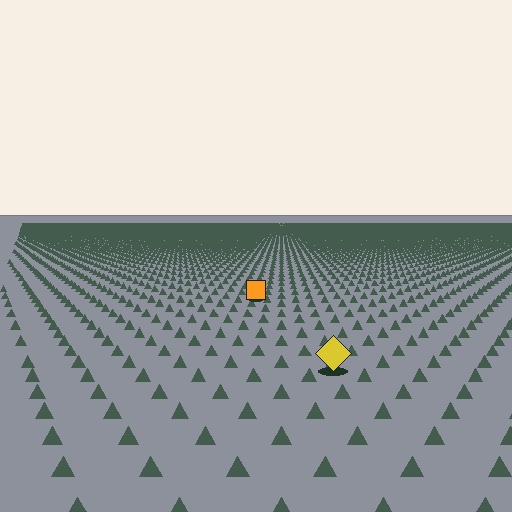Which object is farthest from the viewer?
The orange square is farthest from the viewer. It appears smaller and the ground texture around it is denser.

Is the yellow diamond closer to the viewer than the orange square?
Yes. The yellow diamond is closer — you can tell from the texture gradient: the ground texture is coarser near it.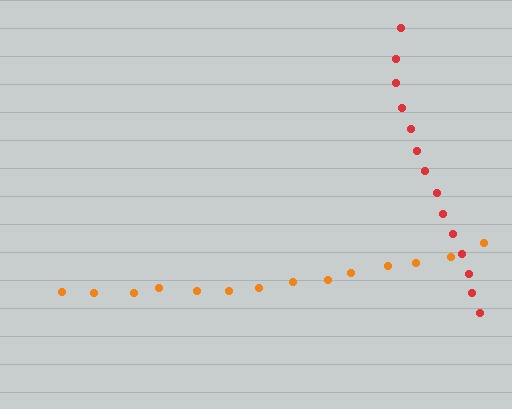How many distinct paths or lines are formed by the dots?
There are 2 distinct paths.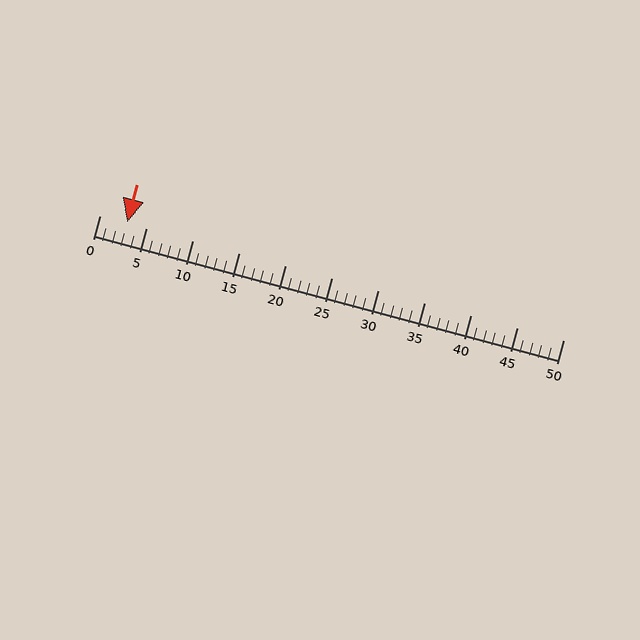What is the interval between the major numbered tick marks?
The major tick marks are spaced 5 units apart.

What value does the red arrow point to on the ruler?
The red arrow points to approximately 3.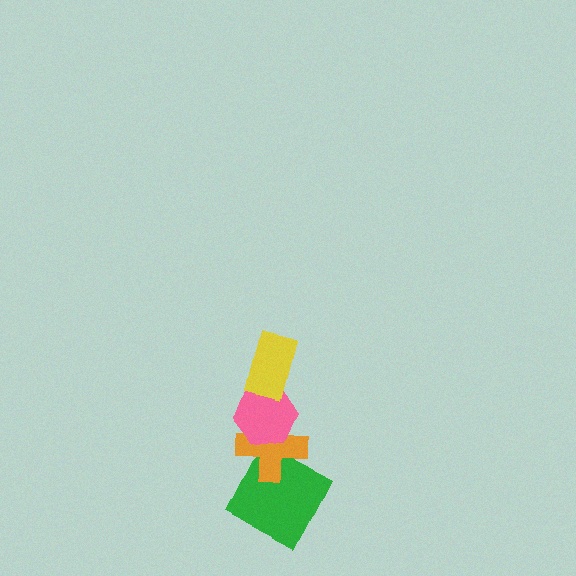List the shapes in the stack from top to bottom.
From top to bottom: the yellow rectangle, the pink hexagon, the orange cross, the green square.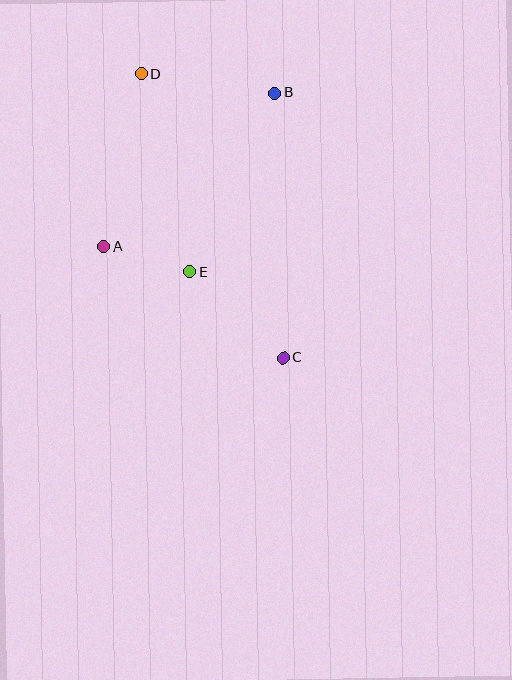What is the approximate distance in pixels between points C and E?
The distance between C and E is approximately 128 pixels.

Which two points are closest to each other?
Points A and E are closest to each other.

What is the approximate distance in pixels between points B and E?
The distance between B and E is approximately 198 pixels.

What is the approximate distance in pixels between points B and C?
The distance between B and C is approximately 265 pixels.